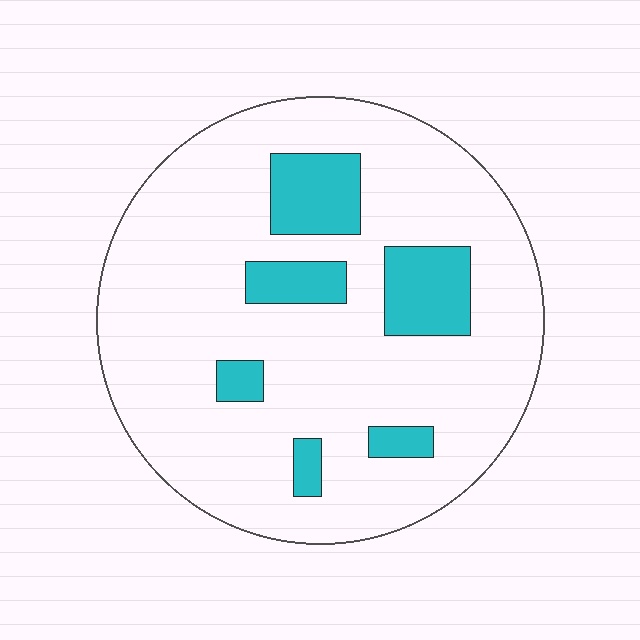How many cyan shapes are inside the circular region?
6.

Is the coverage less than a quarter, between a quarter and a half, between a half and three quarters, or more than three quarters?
Less than a quarter.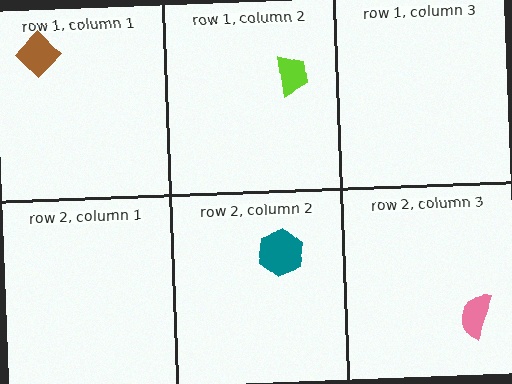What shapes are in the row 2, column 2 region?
The teal hexagon.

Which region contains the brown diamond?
The row 1, column 1 region.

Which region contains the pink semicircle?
The row 2, column 3 region.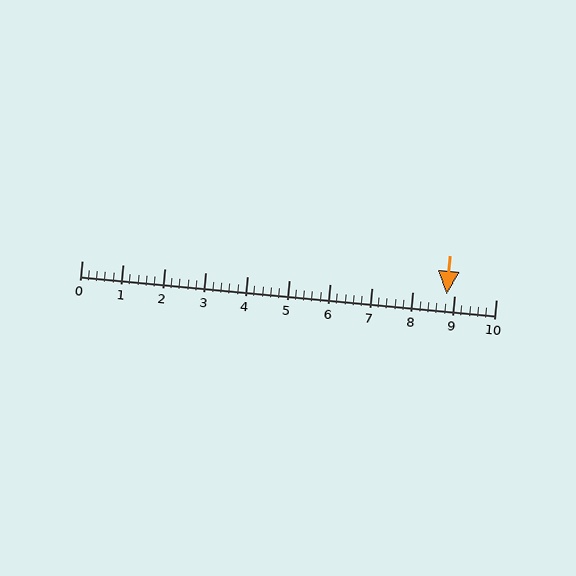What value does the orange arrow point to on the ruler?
The orange arrow points to approximately 8.8.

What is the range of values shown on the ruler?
The ruler shows values from 0 to 10.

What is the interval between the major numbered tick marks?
The major tick marks are spaced 1 units apart.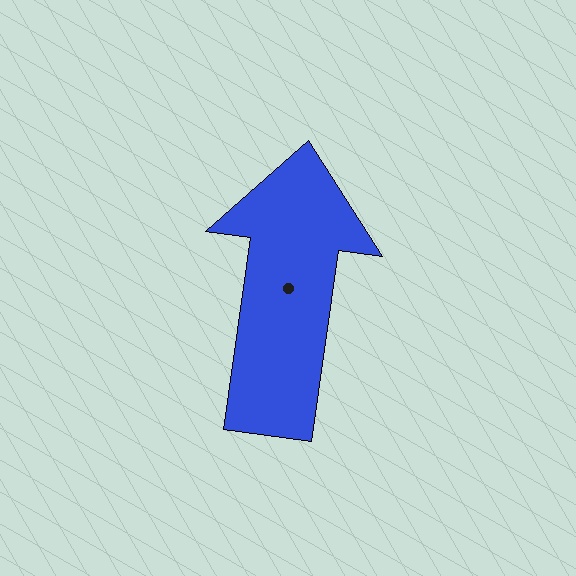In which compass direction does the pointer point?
North.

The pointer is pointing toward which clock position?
Roughly 12 o'clock.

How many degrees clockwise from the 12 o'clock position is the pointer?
Approximately 8 degrees.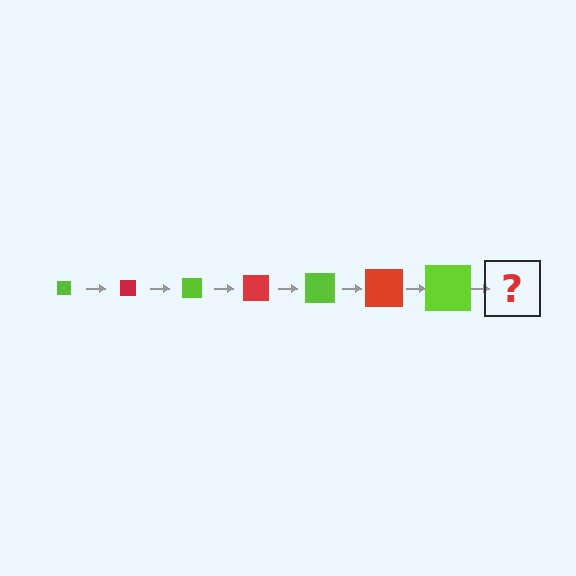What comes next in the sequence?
The next element should be a red square, larger than the previous one.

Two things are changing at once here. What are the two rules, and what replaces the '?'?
The two rules are that the square grows larger each step and the color cycles through lime and red. The '?' should be a red square, larger than the previous one.